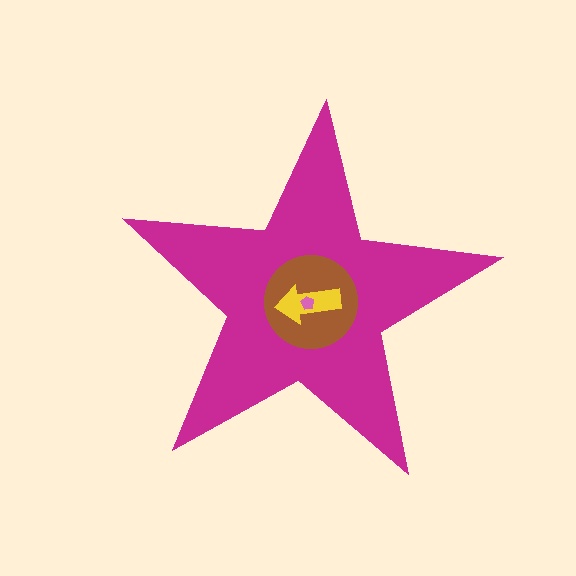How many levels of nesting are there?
4.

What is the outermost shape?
The magenta star.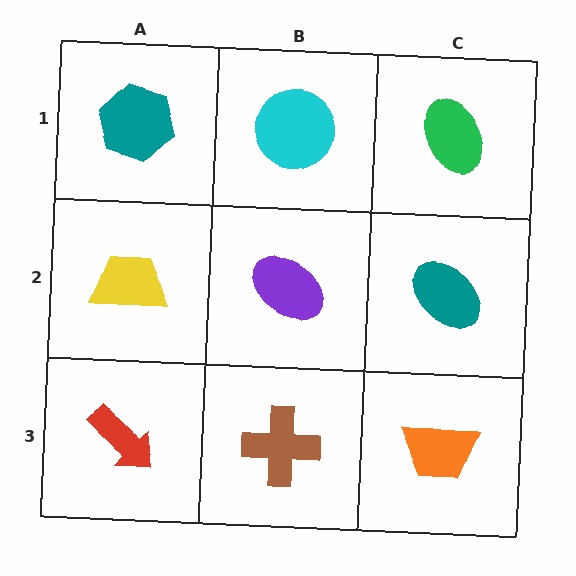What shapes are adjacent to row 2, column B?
A cyan circle (row 1, column B), a brown cross (row 3, column B), a yellow trapezoid (row 2, column A), a teal ellipse (row 2, column C).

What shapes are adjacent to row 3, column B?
A purple ellipse (row 2, column B), a red arrow (row 3, column A), an orange trapezoid (row 3, column C).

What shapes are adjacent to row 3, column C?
A teal ellipse (row 2, column C), a brown cross (row 3, column B).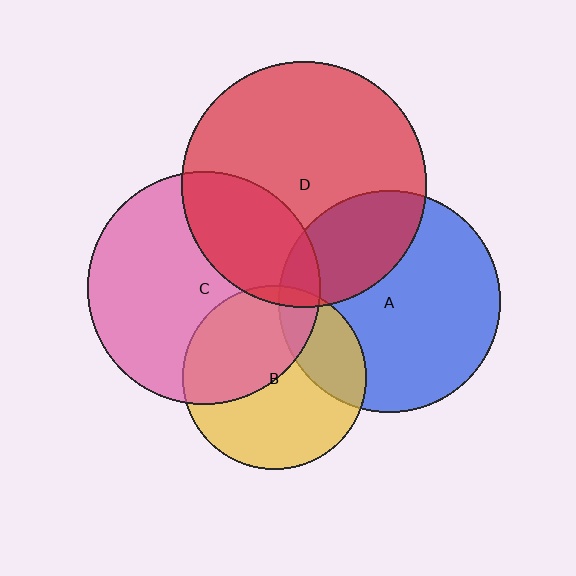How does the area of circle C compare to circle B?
Approximately 1.6 times.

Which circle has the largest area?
Circle D (red).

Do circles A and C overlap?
Yes.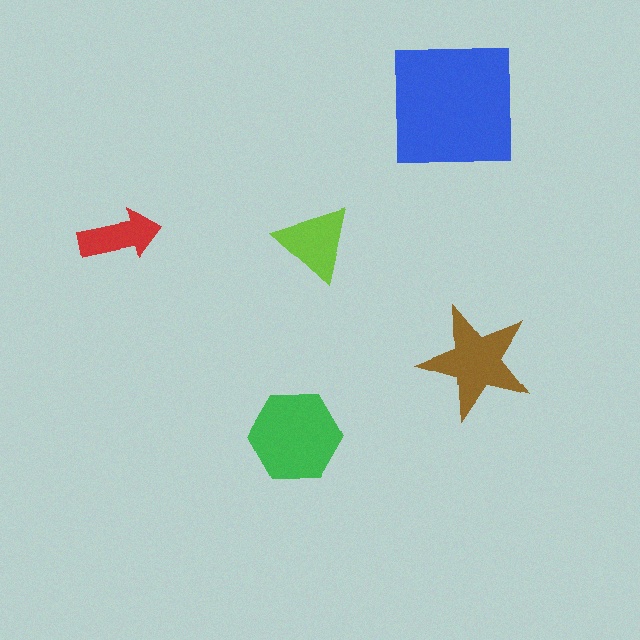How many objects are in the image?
There are 5 objects in the image.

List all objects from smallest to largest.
The red arrow, the lime triangle, the brown star, the green hexagon, the blue square.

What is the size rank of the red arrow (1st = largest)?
5th.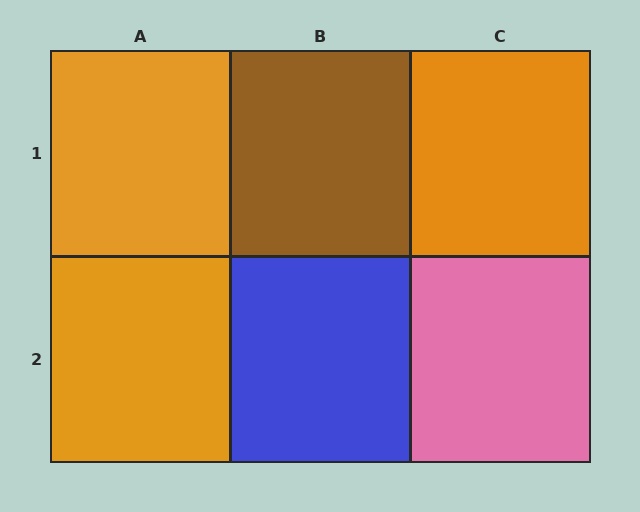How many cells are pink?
1 cell is pink.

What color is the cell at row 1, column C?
Orange.